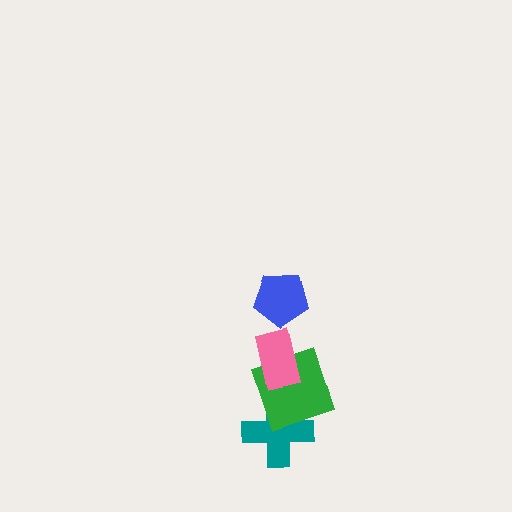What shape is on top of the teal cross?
The green square is on top of the teal cross.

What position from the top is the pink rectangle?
The pink rectangle is 2nd from the top.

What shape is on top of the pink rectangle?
The blue pentagon is on top of the pink rectangle.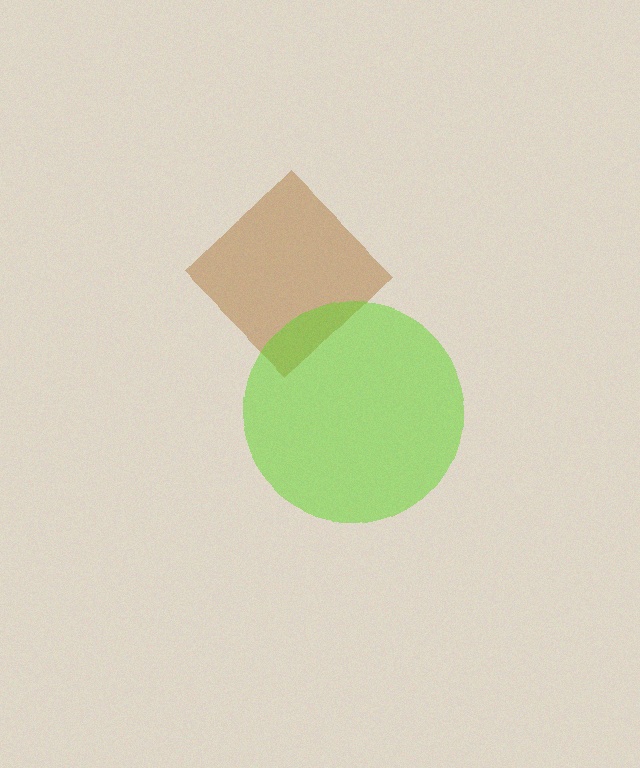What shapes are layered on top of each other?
The layered shapes are: a brown diamond, a lime circle.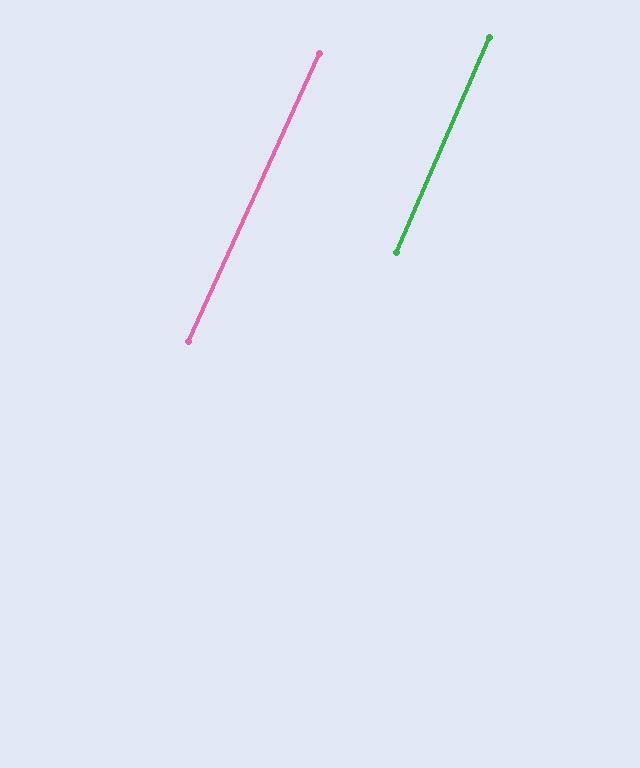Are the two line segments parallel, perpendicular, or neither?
Parallel — their directions differ by only 1.2°.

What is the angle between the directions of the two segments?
Approximately 1 degree.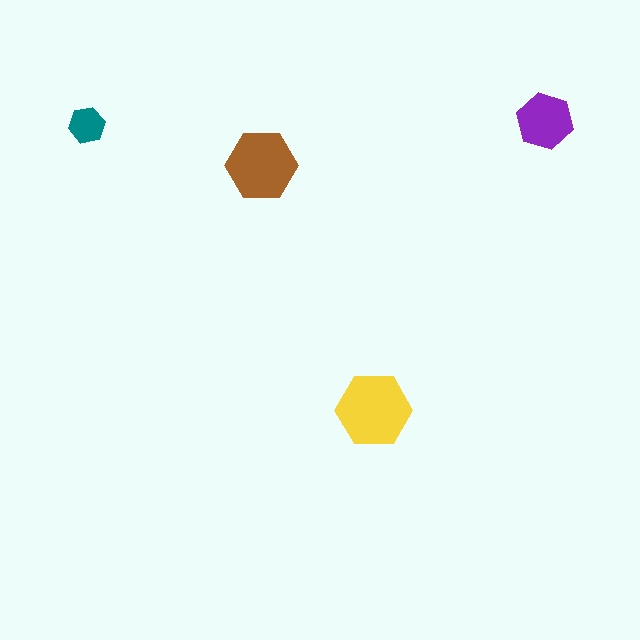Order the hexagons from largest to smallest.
the yellow one, the brown one, the purple one, the teal one.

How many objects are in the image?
There are 4 objects in the image.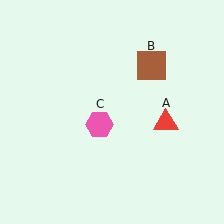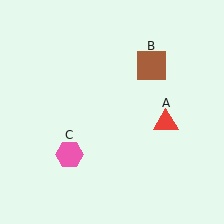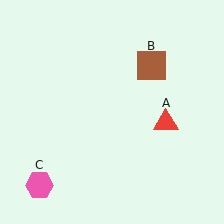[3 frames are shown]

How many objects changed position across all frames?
1 object changed position: pink hexagon (object C).